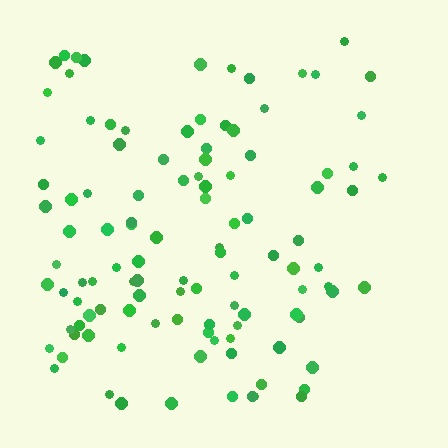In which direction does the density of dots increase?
From right to left, with the left side densest.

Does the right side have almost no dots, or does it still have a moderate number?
Still a moderate number, just noticeably fewer than the left.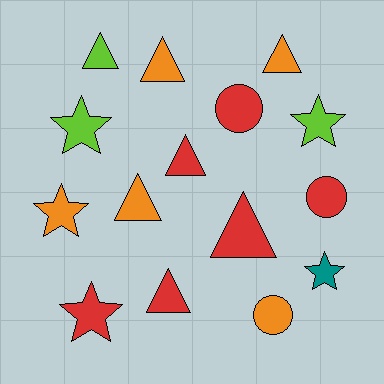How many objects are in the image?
There are 15 objects.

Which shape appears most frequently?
Triangle, with 7 objects.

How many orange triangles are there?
There are 3 orange triangles.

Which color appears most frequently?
Red, with 6 objects.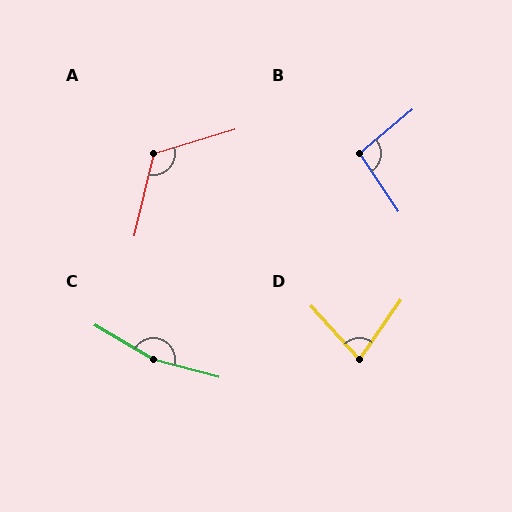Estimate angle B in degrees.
Approximately 96 degrees.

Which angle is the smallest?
D, at approximately 77 degrees.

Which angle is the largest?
C, at approximately 165 degrees.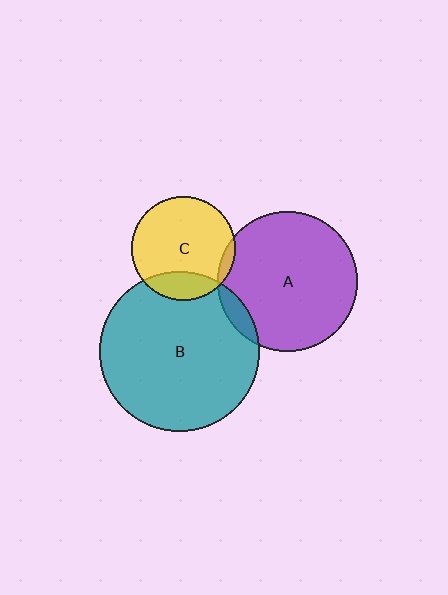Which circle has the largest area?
Circle B (teal).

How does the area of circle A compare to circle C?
Approximately 1.8 times.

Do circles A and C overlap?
Yes.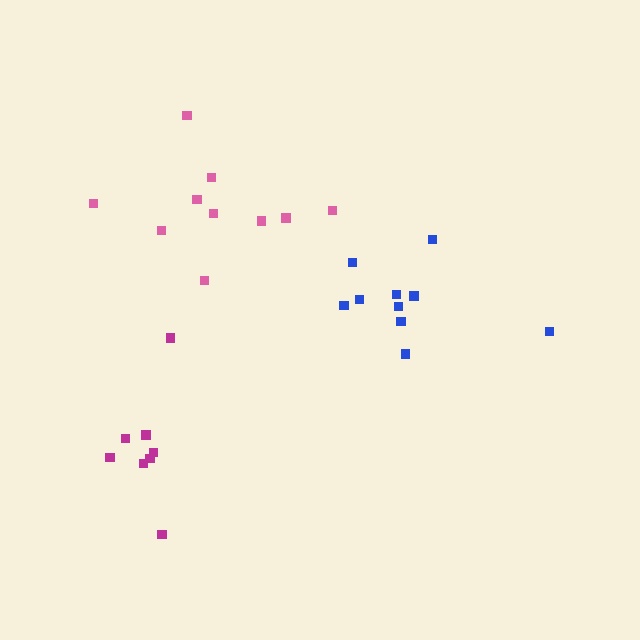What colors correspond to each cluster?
The clusters are colored: magenta, blue, pink.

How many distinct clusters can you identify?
There are 3 distinct clusters.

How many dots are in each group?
Group 1: 8 dots, Group 2: 10 dots, Group 3: 10 dots (28 total).